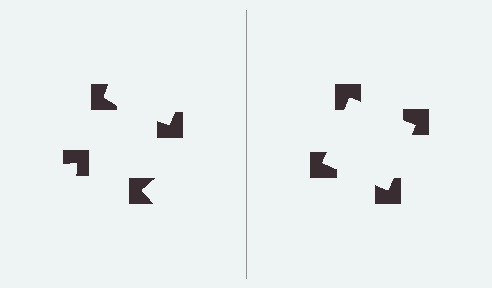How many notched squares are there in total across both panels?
8 — 4 on each side.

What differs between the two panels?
The notched squares are positioned identically on both sides; only the wedge orientations differ. On the right they align to a square; on the left they are misaligned.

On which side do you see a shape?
An illusory square appears on the right side. On the left side the wedge cuts are rotated, so no coherent shape forms.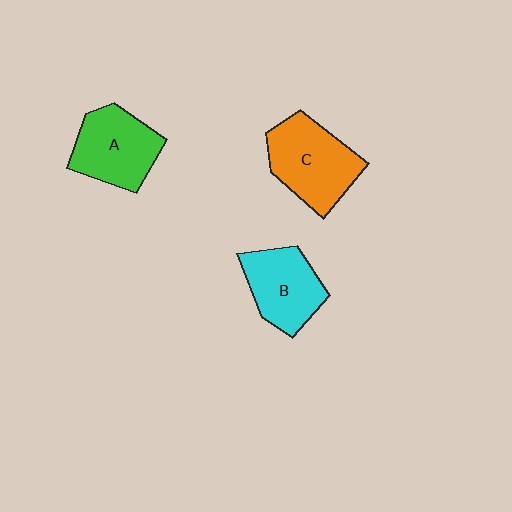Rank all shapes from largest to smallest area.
From largest to smallest: C (orange), A (green), B (cyan).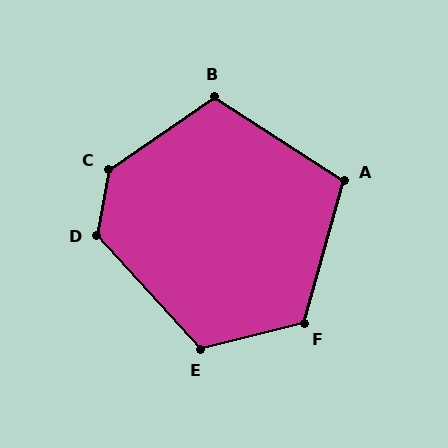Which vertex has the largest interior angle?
C, at approximately 135 degrees.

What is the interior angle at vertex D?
Approximately 128 degrees (obtuse).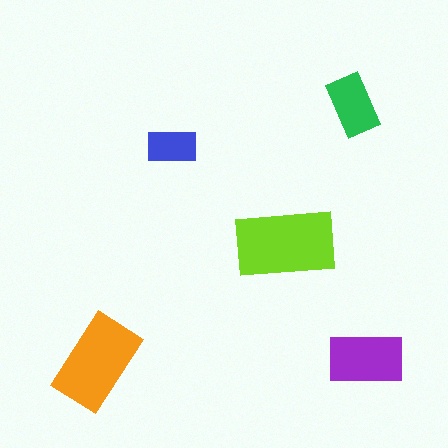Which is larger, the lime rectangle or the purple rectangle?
The lime one.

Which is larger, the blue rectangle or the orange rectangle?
The orange one.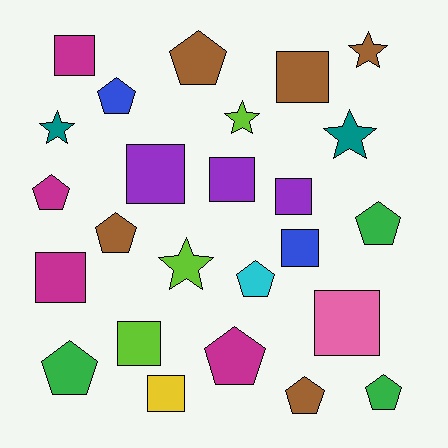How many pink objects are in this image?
There is 1 pink object.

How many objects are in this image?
There are 25 objects.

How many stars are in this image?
There are 5 stars.